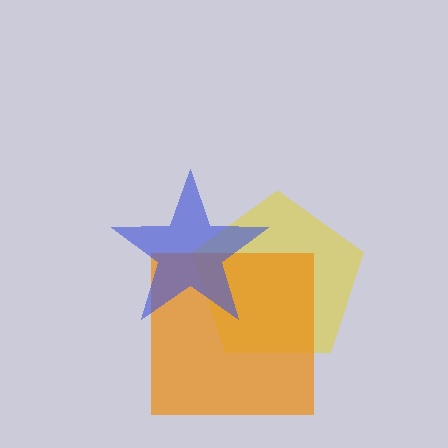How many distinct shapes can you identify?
There are 3 distinct shapes: a yellow pentagon, an orange square, a blue star.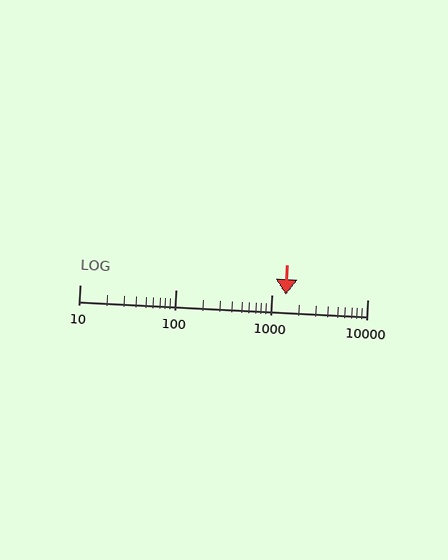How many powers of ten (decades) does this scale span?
The scale spans 3 decades, from 10 to 10000.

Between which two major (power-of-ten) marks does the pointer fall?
The pointer is between 1000 and 10000.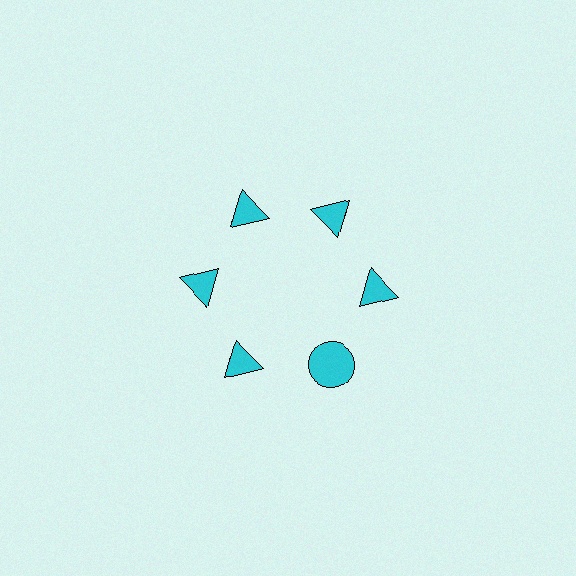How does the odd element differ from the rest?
It has a different shape: circle instead of triangle.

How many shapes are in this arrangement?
There are 6 shapes arranged in a ring pattern.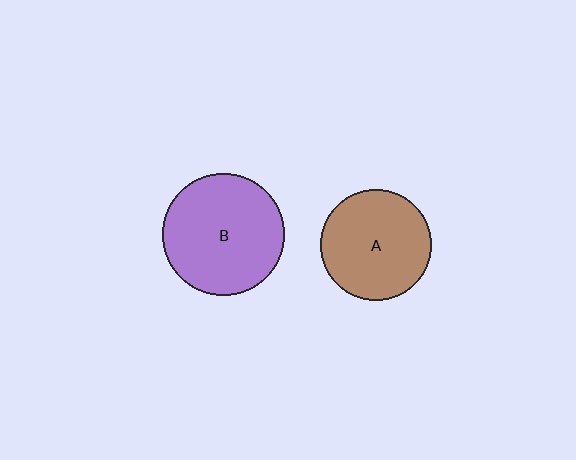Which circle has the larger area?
Circle B (purple).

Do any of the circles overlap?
No, none of the circles overlap.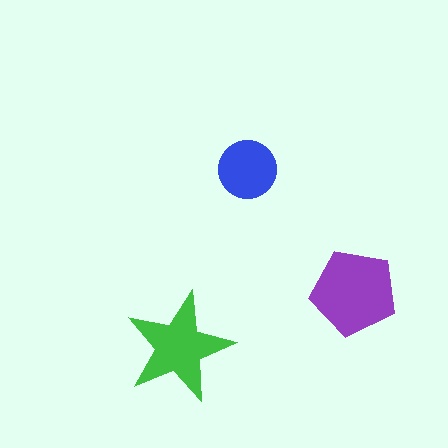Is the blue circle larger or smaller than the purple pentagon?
Smaller.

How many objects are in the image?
There are 3 objects in the image.